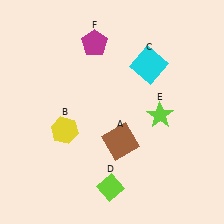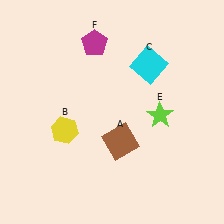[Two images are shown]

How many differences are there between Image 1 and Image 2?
There is 1 difference between the two images.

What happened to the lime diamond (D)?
The lime diamond (D) was removed in Image 2. It was in the bottom-left area of Image 1.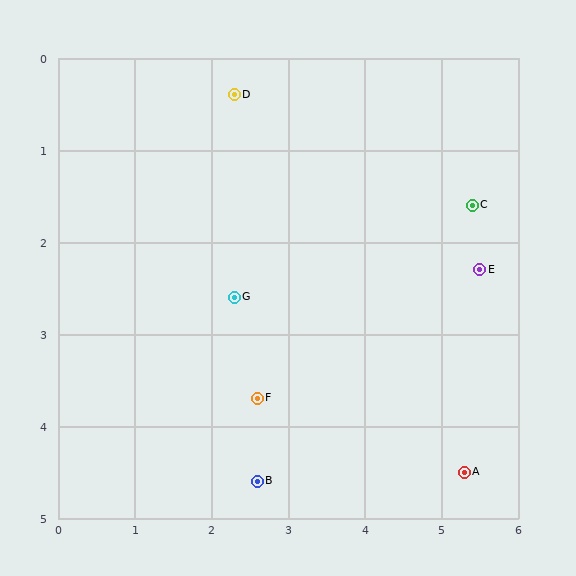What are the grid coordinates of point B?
Point B is at approximately (2.6, 4.6).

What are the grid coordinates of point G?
Point G is at approximately (2.3, 2.6).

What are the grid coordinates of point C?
Point C is at approximately (5.4, 1.6).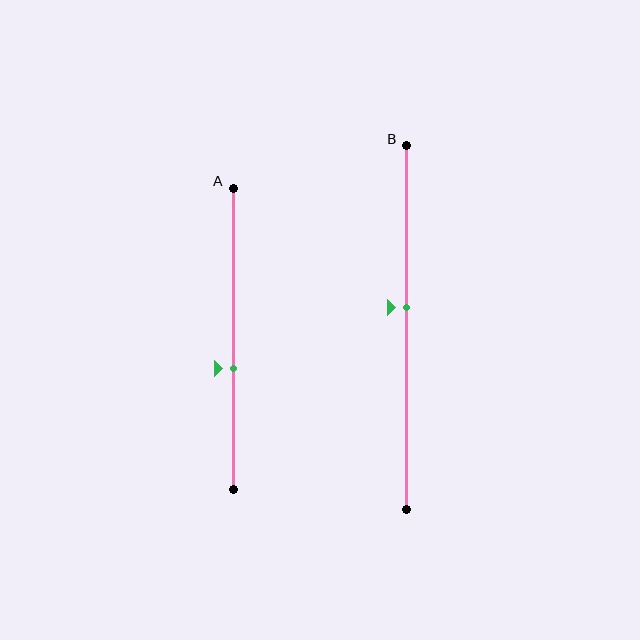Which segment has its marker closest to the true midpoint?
Segment B has its marker closest to the true midpoint.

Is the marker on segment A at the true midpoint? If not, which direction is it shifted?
No, the marker on segment A is shifted downward by about 10% of the segment length.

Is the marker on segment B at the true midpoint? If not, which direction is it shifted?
No, the marker on segment B is shifted upward by about 6% of the segment length.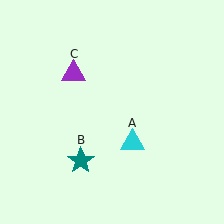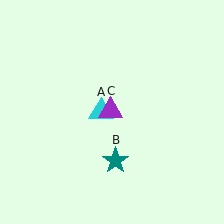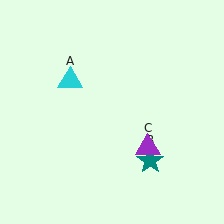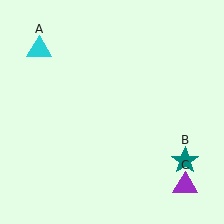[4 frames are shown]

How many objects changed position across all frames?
3 objects changed position: cyan triangle (object A), teal star (object B), purple triangle (object C).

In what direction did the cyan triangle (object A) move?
The cyan triangle (object A) moved up and to the left.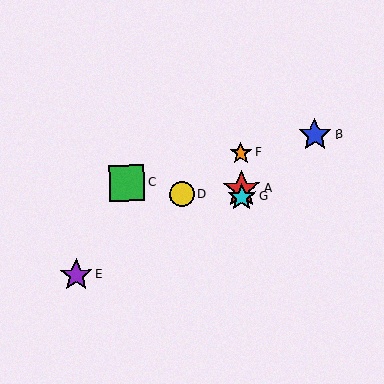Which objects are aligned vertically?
Objects A, F, G are aligned vertically.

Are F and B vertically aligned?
No, F is at x≈241 and B is at x≈315.